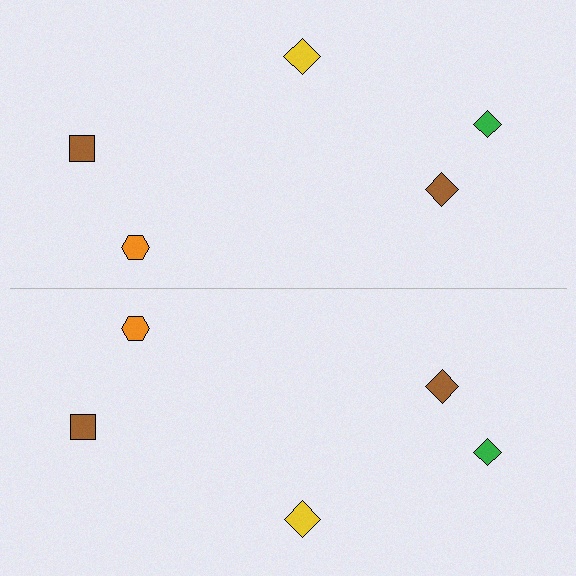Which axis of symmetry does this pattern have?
The pattern has a horizontal axis of symmetry running through the center of the image.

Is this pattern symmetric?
Yes, this pattern has bilateral (reflection) symmetry.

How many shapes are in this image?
There are 10 shapes in this image.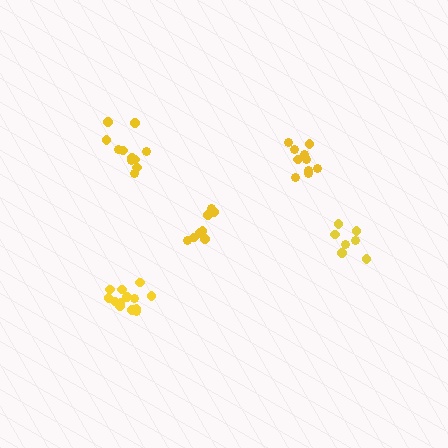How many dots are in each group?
Group 1: 10 dots, Group 2: 13 dots, Group 3: 7 dots, Group 4: 8 dots, Group 5: 11 dots (49 total).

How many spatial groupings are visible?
There are 5 spatial groupings.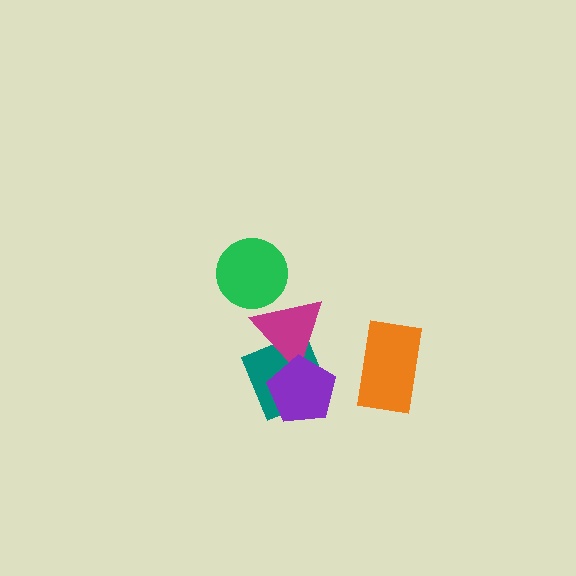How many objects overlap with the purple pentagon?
2 objects overlap with the purple pentagon.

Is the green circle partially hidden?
Yes, it is partially covered by another shape.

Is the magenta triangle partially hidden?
Yes, it is partially covered by another shape.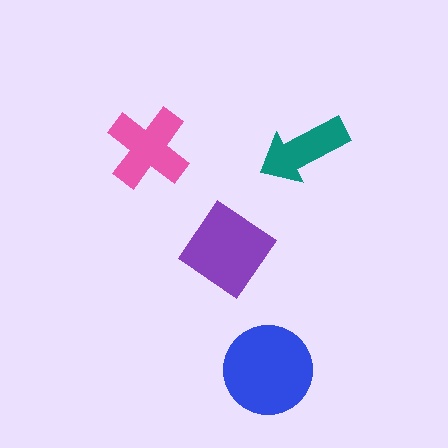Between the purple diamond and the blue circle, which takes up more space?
The blue circle.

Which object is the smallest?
The teal arrow.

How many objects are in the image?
There are 4 objects in the image.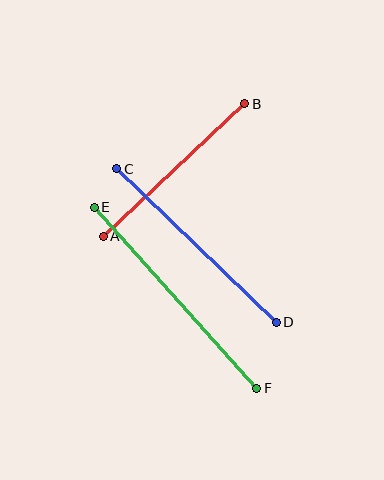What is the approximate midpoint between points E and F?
The midpoint is at approximately (176, 298) pixels.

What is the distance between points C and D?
The distance is approximately 222 pixels.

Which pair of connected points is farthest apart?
Points E and F are farthest apart.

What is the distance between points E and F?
The distance is approximately 243 pixels.